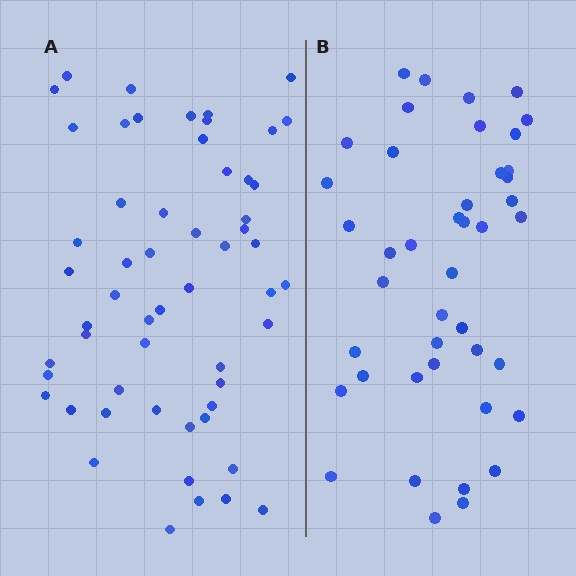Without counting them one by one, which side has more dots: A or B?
Region A (the left region) has more dots.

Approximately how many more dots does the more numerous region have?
Region A has approximately 15 more dots than region B.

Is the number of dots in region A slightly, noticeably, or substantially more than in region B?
Region A has noticeably more, but not dramatically so. The ratio is roughly 1.3 to 1.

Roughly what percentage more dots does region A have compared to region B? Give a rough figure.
About 30% more.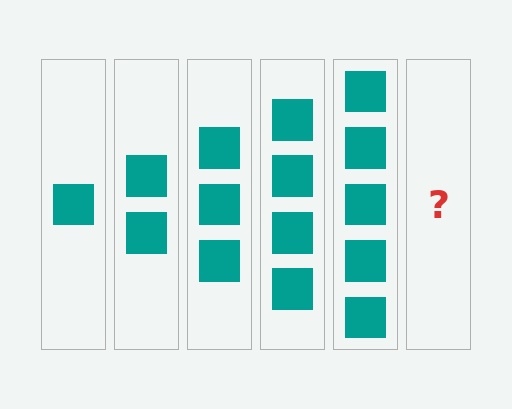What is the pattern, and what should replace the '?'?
The pattern is that each step adds one more square. The '?' should be 6 squares.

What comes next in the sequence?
The next element should be 6 squares.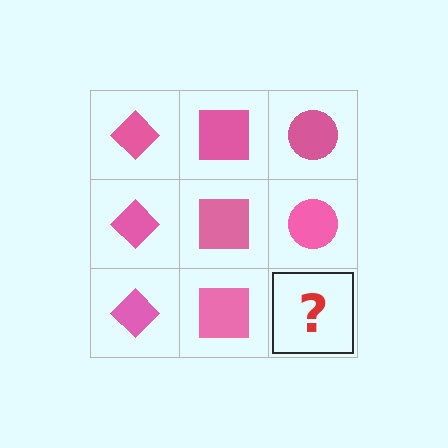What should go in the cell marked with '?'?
The missing cell should contain a pink circle.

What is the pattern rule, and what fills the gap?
The rule is that each column has a consistent shape. The gap should be filled with a pink circle.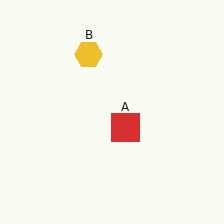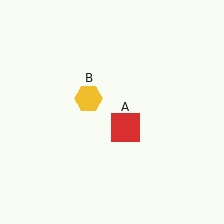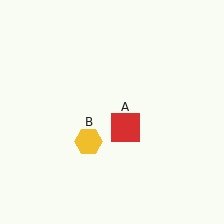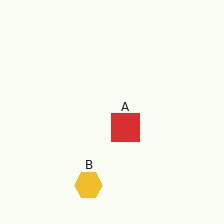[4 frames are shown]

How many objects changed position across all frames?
1 object changed position: yellow hexagon (object B).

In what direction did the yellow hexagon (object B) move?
The yellow hexagon (object B) moved down.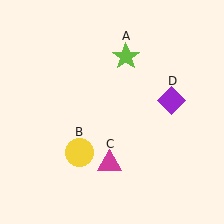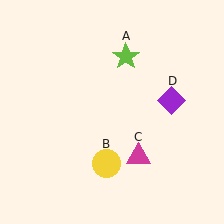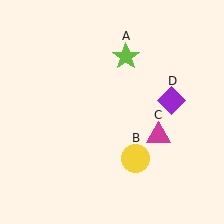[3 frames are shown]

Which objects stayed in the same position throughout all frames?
Lime star (object A) and purple diamond (object D) remained stationary.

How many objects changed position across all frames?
2 objects changed position: yellow circle (object B), magenta triangle (object C).